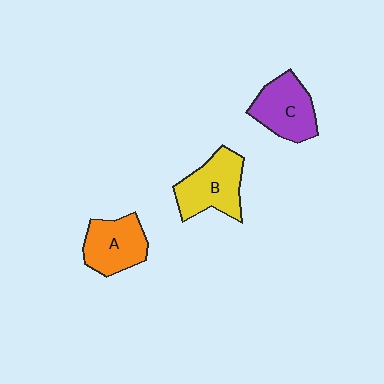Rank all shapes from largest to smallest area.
From largest to smallest: B (yellow), C (purple), A (orange).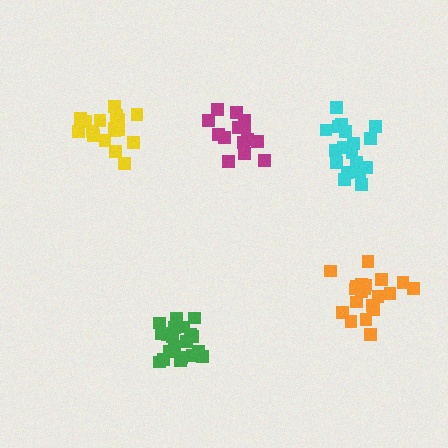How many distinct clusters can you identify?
There are 5 distinct clusters.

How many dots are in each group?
Group 1: 21 dots, Group 2: 15 dots, Group 3: 18 dots, Group 4: 17 dots, Group 5: 20 dots (91 total).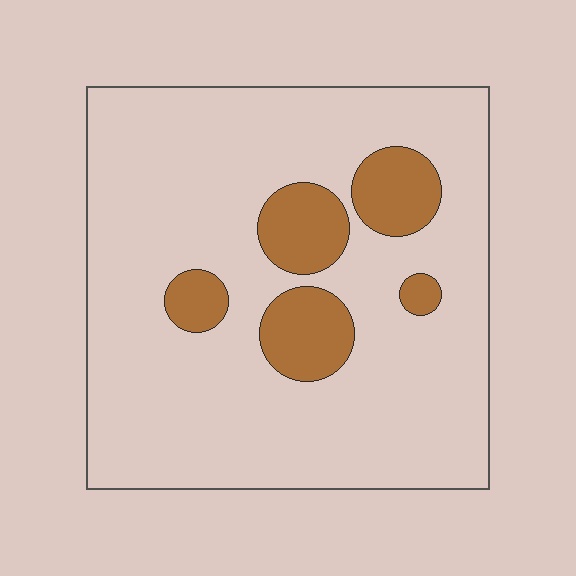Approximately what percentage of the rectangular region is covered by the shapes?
Approximately 15%.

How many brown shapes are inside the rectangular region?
5.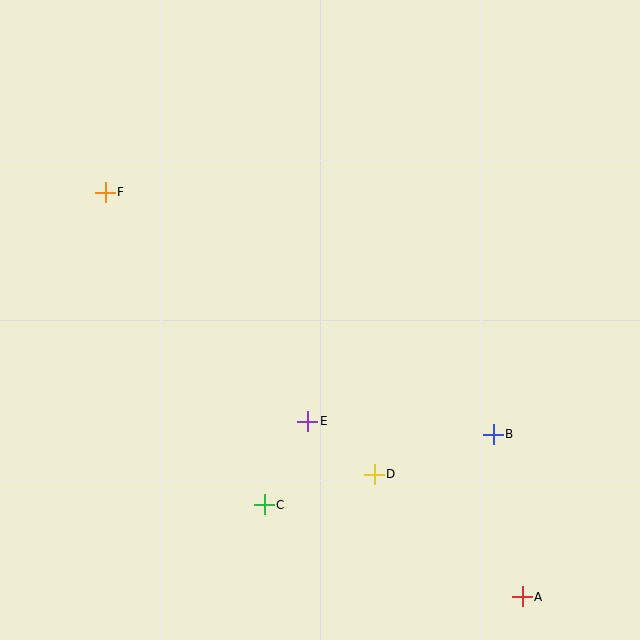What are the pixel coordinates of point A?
Point A is at (522, 597).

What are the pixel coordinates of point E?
Point E is at (308, 421).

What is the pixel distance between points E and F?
The distance between E and F is 306 pixels.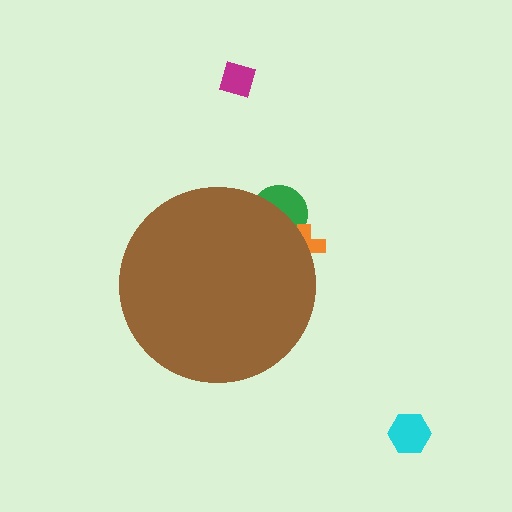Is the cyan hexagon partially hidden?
No, the cyan hexagon is fully visible.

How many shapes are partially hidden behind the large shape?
2 shapes are partially hidden.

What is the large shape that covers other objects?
A brown circle.